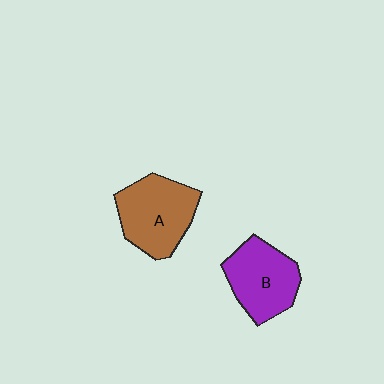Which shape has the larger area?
Shape A (brown).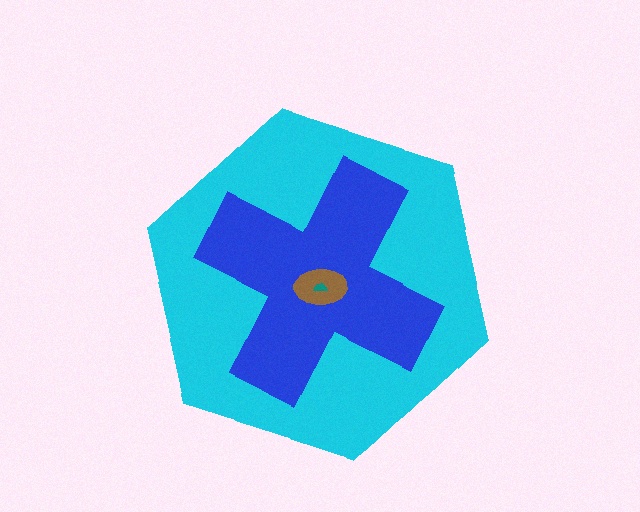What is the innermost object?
The teal semicircle.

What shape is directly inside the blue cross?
The brown ellipse.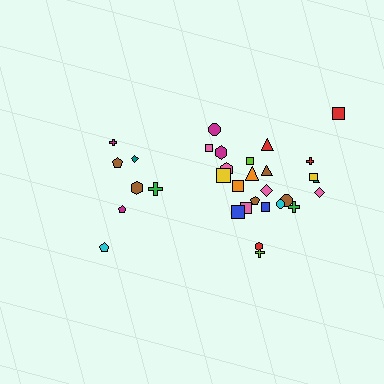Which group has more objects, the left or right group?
The right group.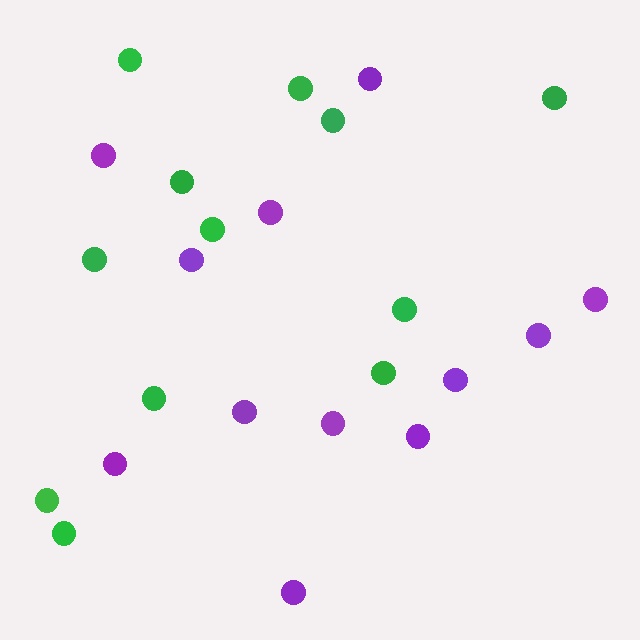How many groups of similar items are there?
There are 2 groups: one group of green circles (12) and one group of purple circles (12).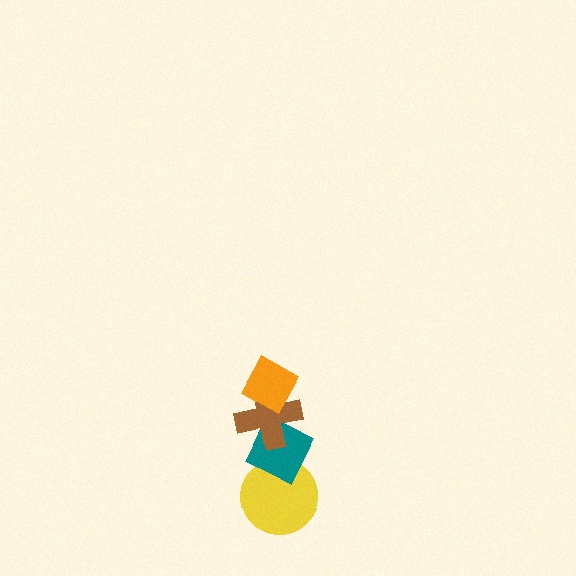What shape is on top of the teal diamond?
The brown cross is on top of the teal diamond.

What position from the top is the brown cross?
The brown cross is 2nd from the top.